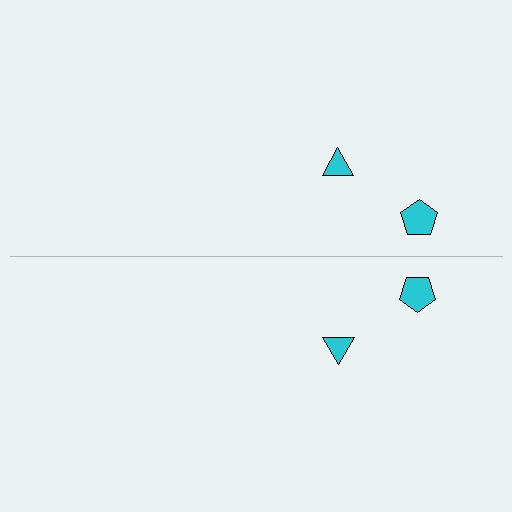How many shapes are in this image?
There are 4 shapes in this image.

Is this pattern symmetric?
Yes, this pattern has bilateral (reflection) symmetry.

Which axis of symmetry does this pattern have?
The pattern has a horizontal axis of symmetry running through the center of the image.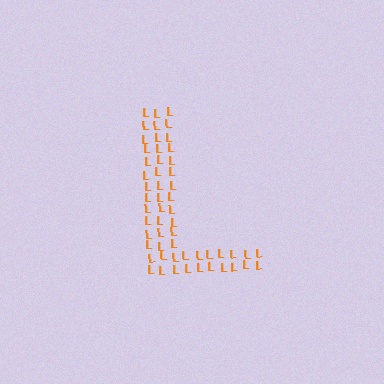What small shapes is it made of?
It is made of small letter L's.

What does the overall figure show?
The overall figure shows the letter L.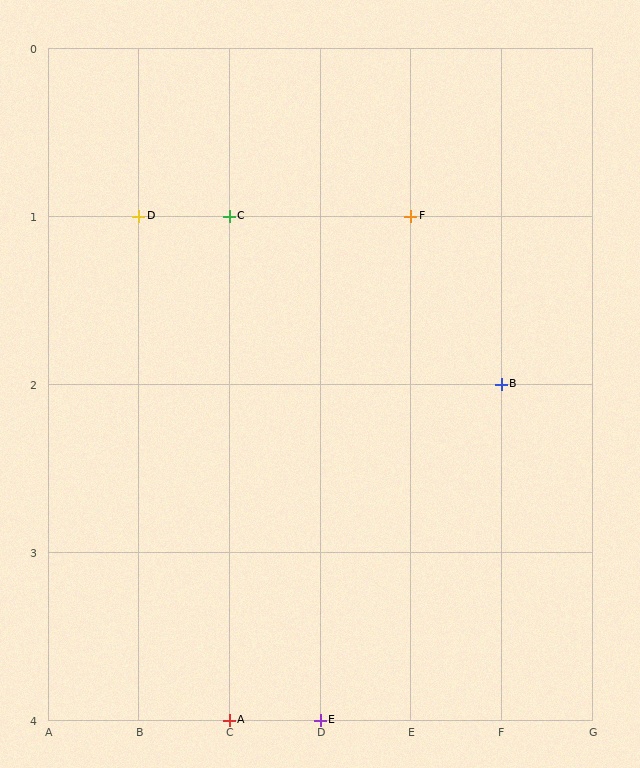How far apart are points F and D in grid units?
Points F and D are 3 columns apart.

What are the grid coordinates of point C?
Point C is at grid coordinates (C, 1).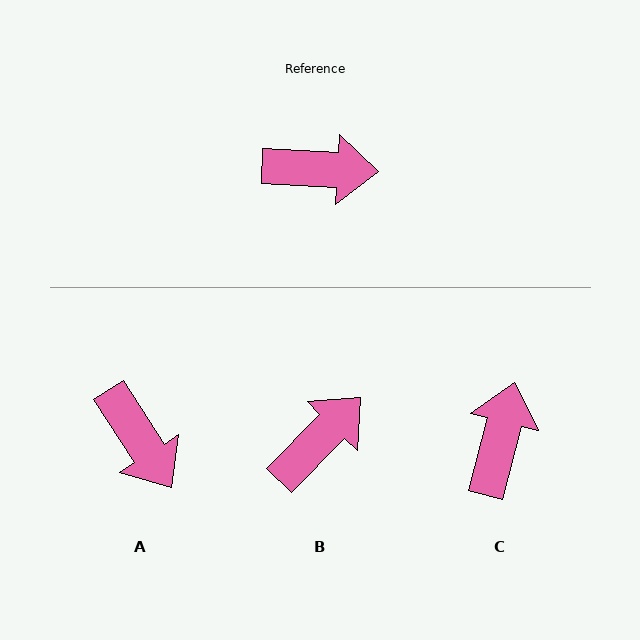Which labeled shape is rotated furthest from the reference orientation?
C, about 78 degrees away.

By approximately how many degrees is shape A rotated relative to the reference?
Approximately 55 degrees clockwise.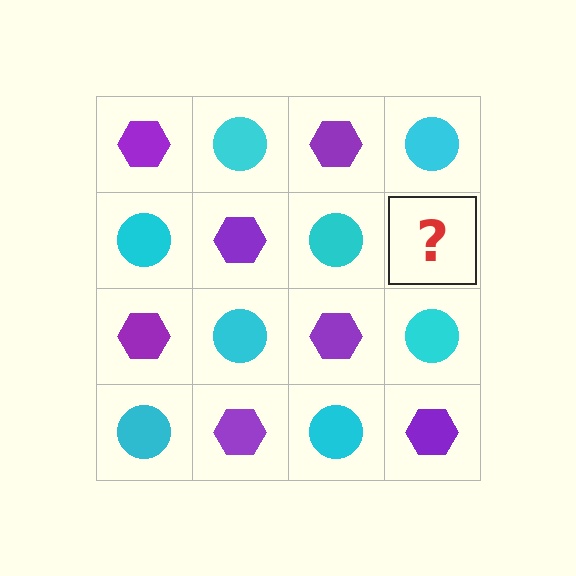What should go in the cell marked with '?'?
The missing cell should contain a purple hexagon.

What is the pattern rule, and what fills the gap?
The rule is that it alternates purple hexagon and cyan circle in a checkerboard pattern. The gap should be filled with a purple hexagon.